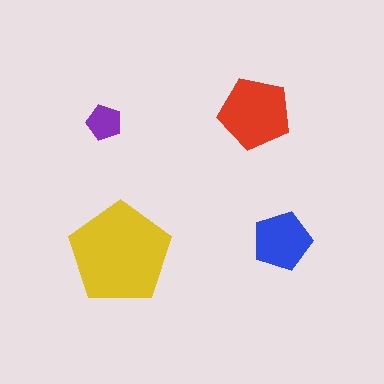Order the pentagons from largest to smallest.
the yellow one, the red one, the blue one, the purple one.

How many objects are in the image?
There are 4 objects in the image.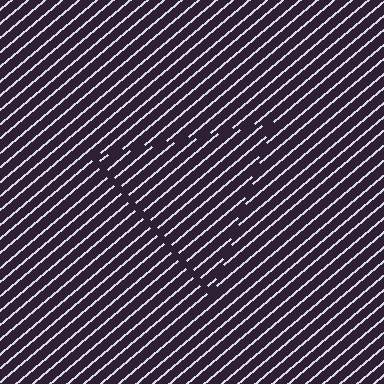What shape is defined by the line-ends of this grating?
An illusory triangle. The interior of the shape contains the same grating, shifted by half a period — the contour is defined by the phase discontinuity where line-ends from the inner and outer gratings abut.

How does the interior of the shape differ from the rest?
The interior of the shape contains the same grating, shifted by half a period — the contour is defined by the phase discontinuity where line-ends from the inner and outer gratings abut.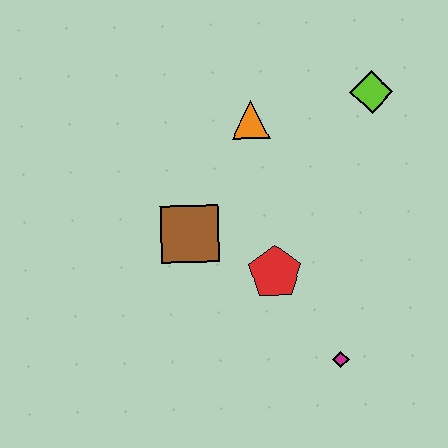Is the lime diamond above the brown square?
Yes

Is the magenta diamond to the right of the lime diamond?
No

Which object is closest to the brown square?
The red pentagon is closest to the brown square.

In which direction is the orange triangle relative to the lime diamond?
The orange triangle is to the left of the lime diamond.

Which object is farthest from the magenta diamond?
The lime diamond is farthest from the magenta diamond.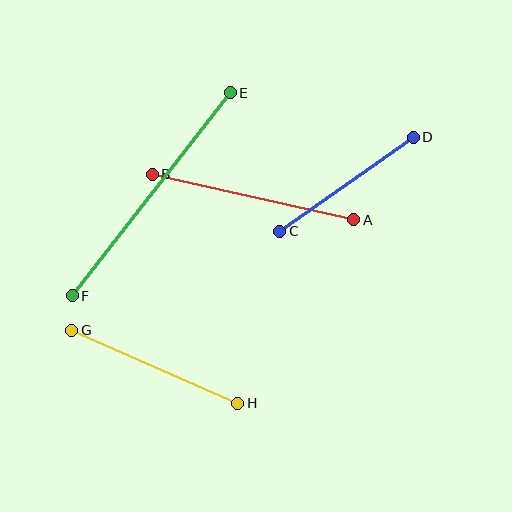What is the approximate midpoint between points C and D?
The midpoint is at approximately (346, 184) pixels.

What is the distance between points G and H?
The distance is approximately 181 pixels.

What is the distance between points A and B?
The distance is approximately 207 pixels.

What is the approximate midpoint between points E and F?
The midpoint is at approximately (151, 194) pixels.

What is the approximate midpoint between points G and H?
The midpoint is at approximately (155, 367) pixels.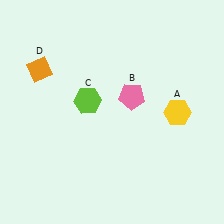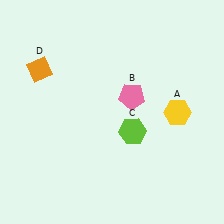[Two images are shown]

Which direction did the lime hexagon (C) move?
The lime hexagon (C) moved right.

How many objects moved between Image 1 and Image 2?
1 object moved between the two images.